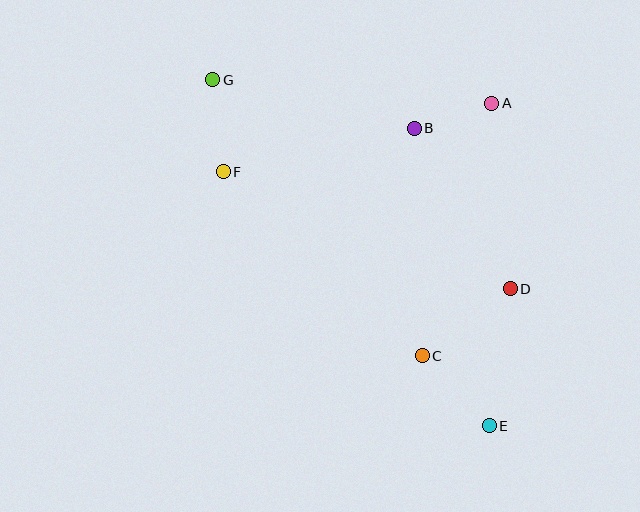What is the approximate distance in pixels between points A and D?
The distance between A and D is approximately 186 pixels.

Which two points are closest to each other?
Points A and B are closest to each other.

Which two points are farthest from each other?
Points E and G are farthest from each other.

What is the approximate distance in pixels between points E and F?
The distance between E and F is approximately 368 pixels.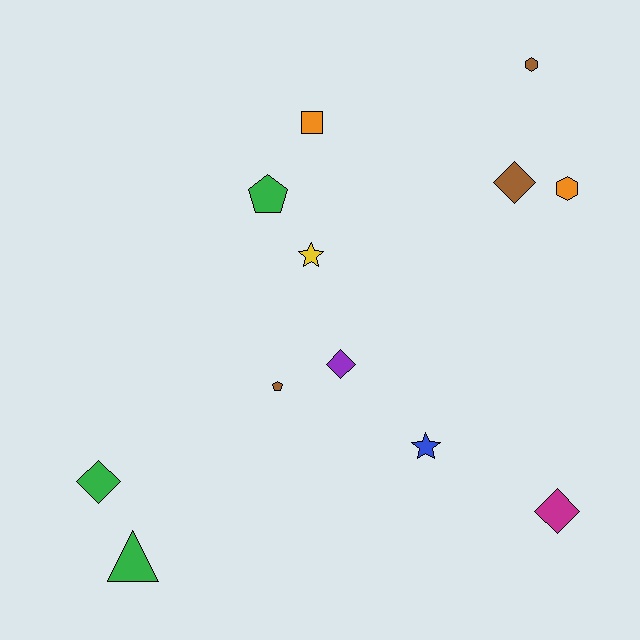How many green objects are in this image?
There are 3 green objects.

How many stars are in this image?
There are 2 stars.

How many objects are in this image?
There are 12 objects.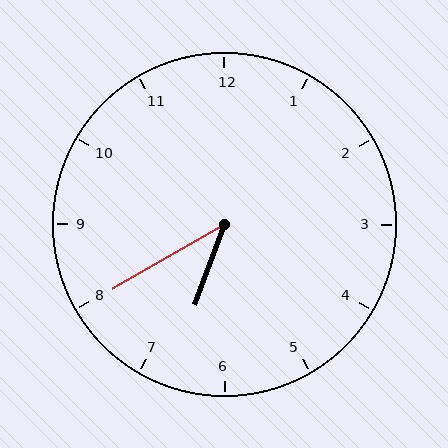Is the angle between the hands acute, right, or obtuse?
It is acute.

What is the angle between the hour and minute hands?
Approximately 40 degrees.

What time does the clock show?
6:40.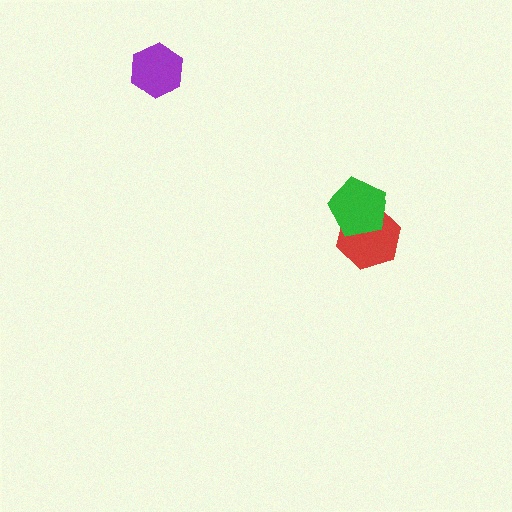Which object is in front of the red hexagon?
The green pentagon is in front of the red hexagon.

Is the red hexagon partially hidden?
Yes, it is partially covered by another shape.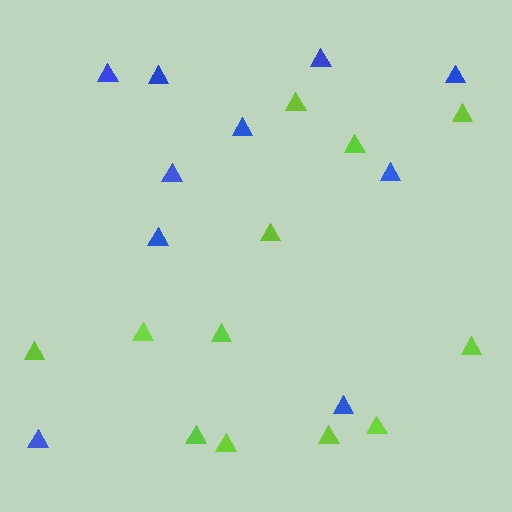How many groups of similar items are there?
There are 2 groups: one group of lime triangles (12) and one group of blue triangles (10).